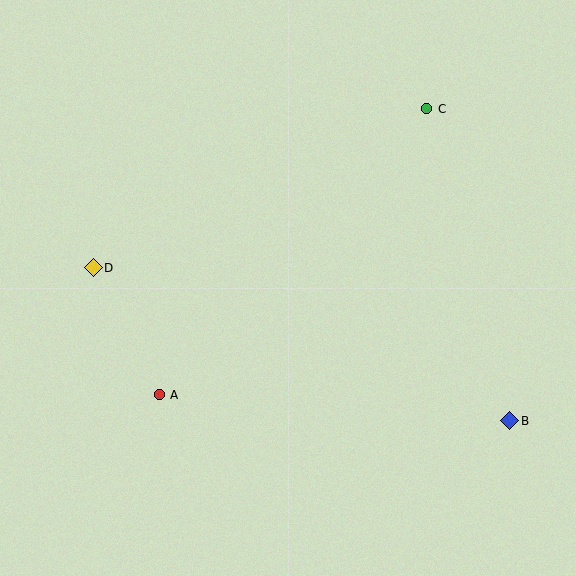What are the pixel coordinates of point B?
Point B is at (510, 421).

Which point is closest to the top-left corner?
Point D is closest to the top-left corner.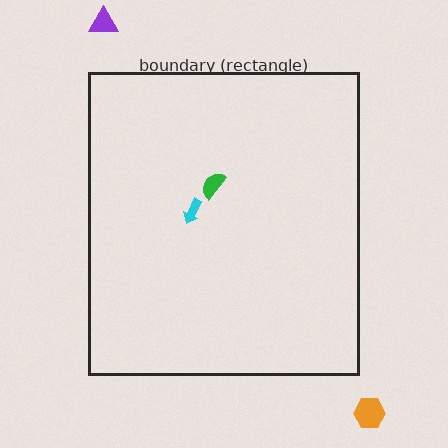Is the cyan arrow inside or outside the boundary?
Inside.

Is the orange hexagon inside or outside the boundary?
Outside.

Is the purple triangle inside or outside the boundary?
Outside.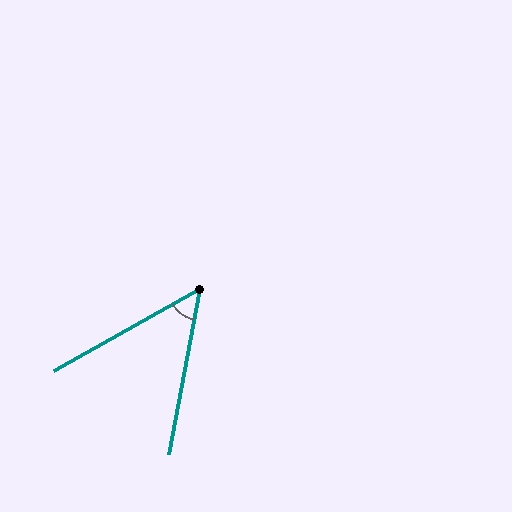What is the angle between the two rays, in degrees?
Approximately 50 degrees.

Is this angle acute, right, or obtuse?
It is acute.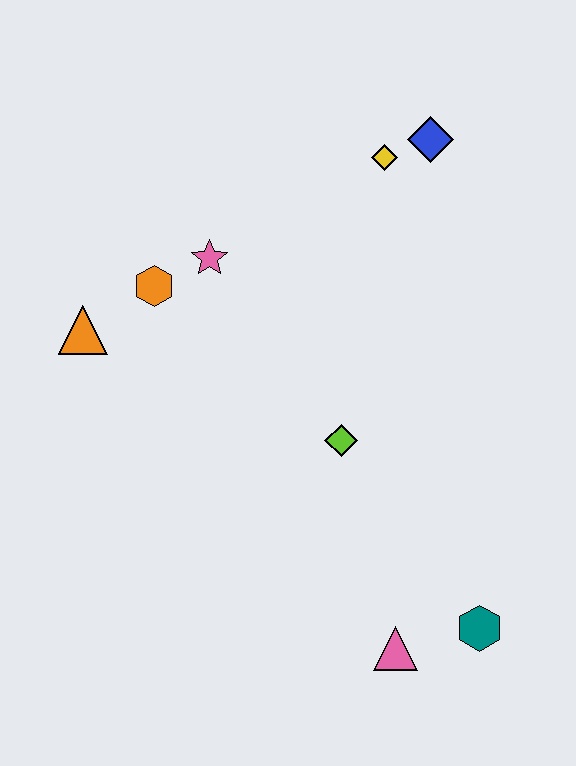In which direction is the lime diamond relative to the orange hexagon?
The lime diamond is to the right of the orange hexagon.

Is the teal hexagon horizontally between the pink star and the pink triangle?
No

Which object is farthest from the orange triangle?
The teal hexagon is farthest from the orange triangle.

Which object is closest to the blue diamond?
The yellow diamond is closest to the blue diamond.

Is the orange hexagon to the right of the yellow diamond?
No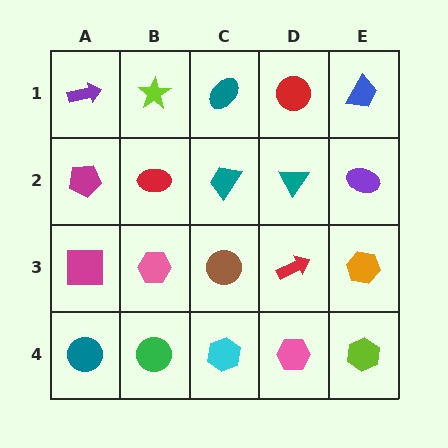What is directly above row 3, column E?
A purple ellipse.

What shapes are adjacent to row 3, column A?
A magenta pentagon (row 2, column A), a teal circle (row 4, column A), a pink hexagon (row 3, column B).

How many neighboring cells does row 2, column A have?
3.